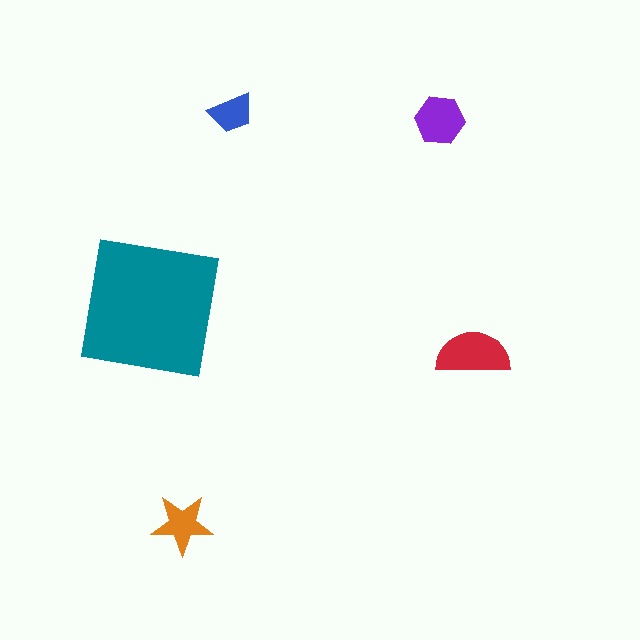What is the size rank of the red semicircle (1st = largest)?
2nd.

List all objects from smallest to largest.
The blue trapezoid, the orange star, the purple hexagon, the red semicircle, the teal square.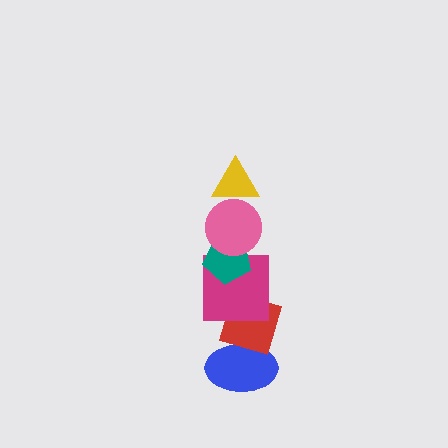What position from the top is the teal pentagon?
The teal pentagon is 3rd from the top.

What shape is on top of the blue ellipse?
The red diamond is on top of the blue ellipse.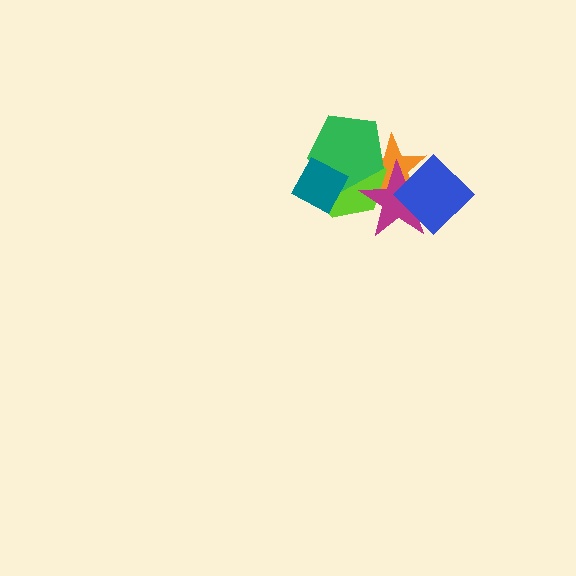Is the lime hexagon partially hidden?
Yes, it is partially covered by another shape.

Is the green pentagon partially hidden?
Yes, it is partially covered by another shape.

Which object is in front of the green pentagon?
The teal diamond is in front of the green pentagon.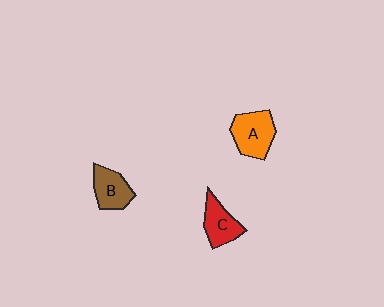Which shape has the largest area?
Shape A (orange).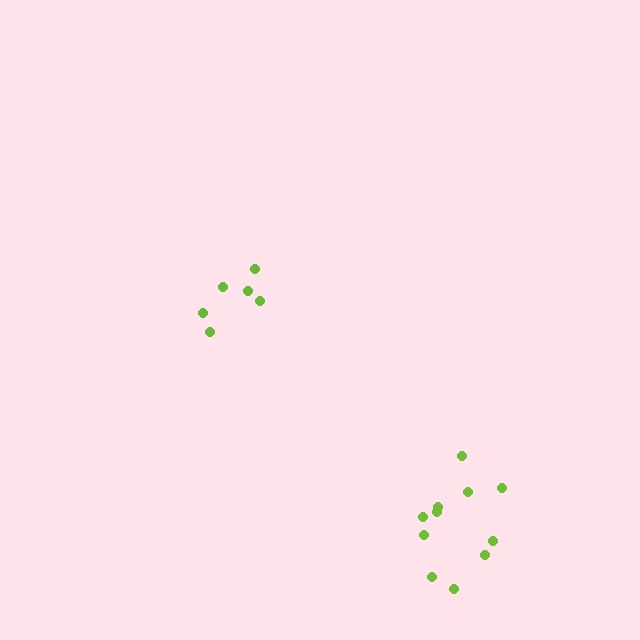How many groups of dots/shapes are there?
There are 2 groups.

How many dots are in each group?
Group 1: 6 dots, Group 2: 11 dots (17 total).